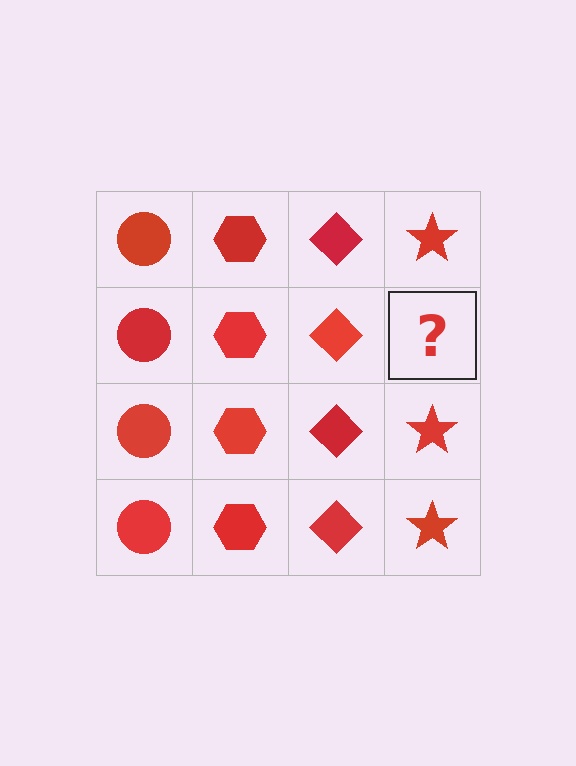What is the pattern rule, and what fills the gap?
The rule is that each column has a consistent shape. The gap should be filled with a red star.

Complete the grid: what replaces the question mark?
The question mark should be replaced with a red star.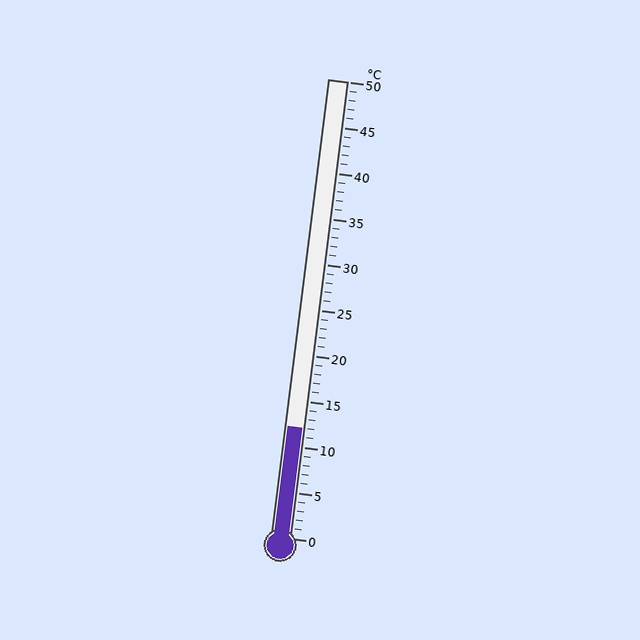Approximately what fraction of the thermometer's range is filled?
The thermometer is filled to approximately 25% of its range.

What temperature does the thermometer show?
The thermometer shows approximately 12°C.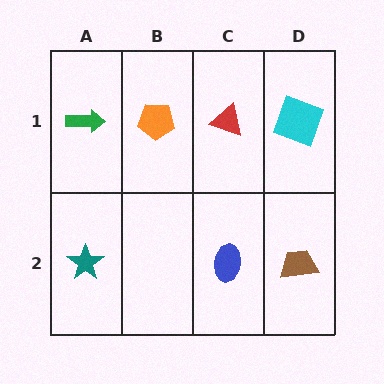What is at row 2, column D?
A brown trapezoid.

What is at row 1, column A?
A green arrow.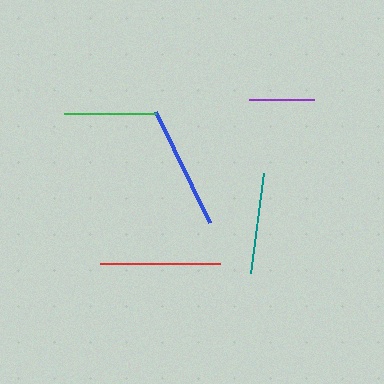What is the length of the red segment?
The red segment is approximately 120 pixels long.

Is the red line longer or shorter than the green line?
The red line is longer than the green line.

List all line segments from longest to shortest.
From longest to shortest: blue, red, teal, green, purple.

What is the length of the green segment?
The green segment is approximately 92 pixels long.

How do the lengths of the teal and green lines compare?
The teal and green lines are approximately the same length.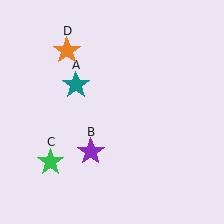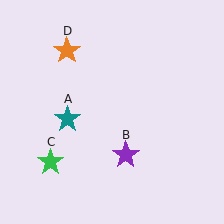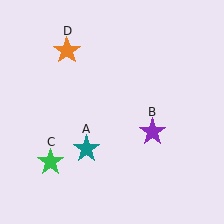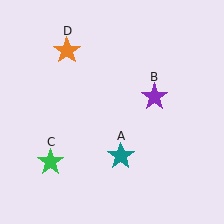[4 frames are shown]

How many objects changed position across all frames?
2 objects changed position: teal star (object A), purple star (object B).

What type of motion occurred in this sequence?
The teal star (object A), purple star (object B) rotated counterclockwise around the center of the scene.